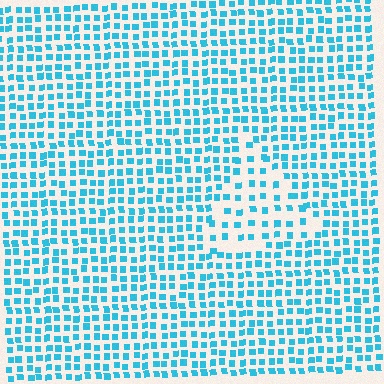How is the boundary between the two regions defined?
The boundary is defined by a change in element density (approximately 1.8x ratio). All elements are the same color, size, and shape.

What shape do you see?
I see a triangle.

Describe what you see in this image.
The image contains small cyan elements arranged at two different densities. A triangle-shaped region is visible where the elements are less densely packed than the surrounding area.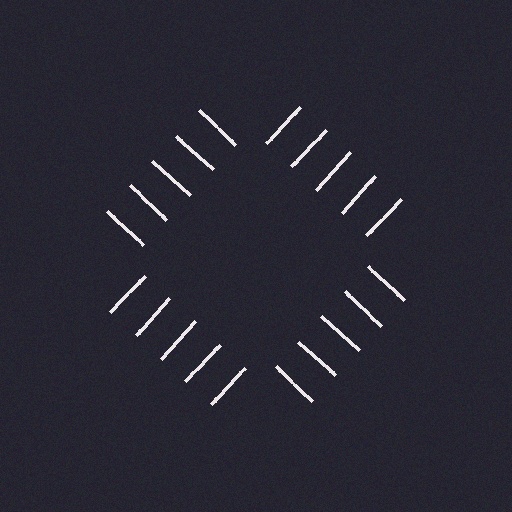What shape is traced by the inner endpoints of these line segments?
An illusory square — the line segments terminate on its edges but no continuous stroke is drawn.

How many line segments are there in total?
20 — 5 along each of the 4 edges.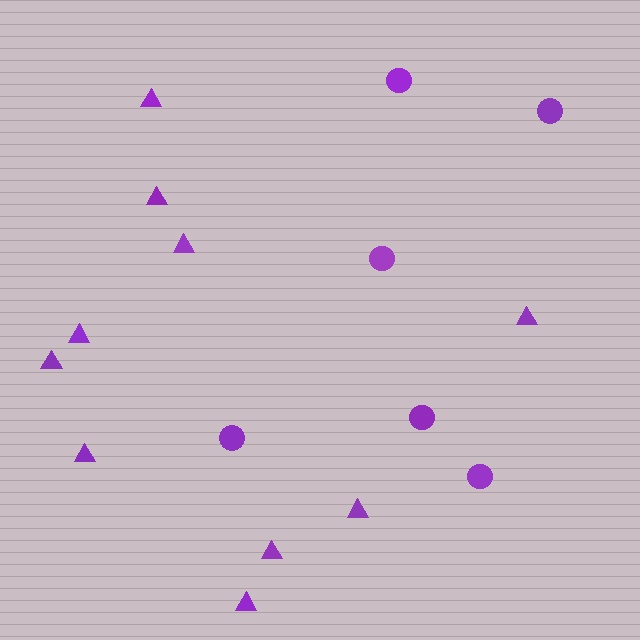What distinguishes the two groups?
There are 2 groups: one group of triangles (10) and one group of circles (6).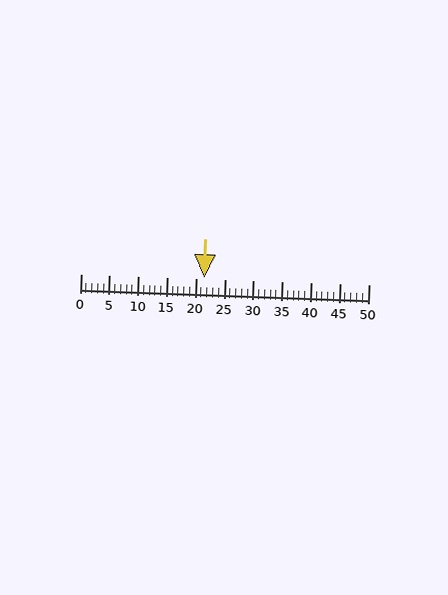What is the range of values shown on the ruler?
The ruler shows values from 0 to 50.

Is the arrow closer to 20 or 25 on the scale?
The arrow is closer to 20.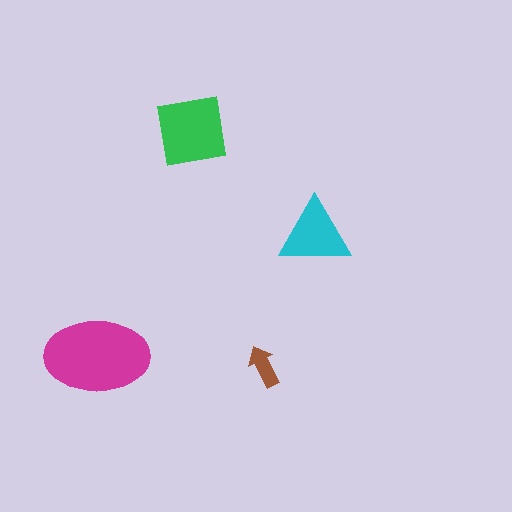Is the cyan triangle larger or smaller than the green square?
Smaller.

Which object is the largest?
The magenta ellipse.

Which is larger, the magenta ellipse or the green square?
The magenta ellipse.